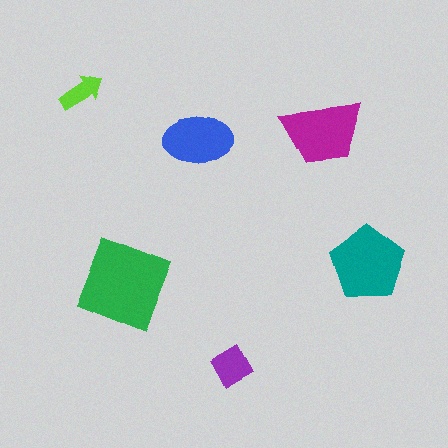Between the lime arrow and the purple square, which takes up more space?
The purple square.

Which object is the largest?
The green diamond.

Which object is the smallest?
The lime arrow.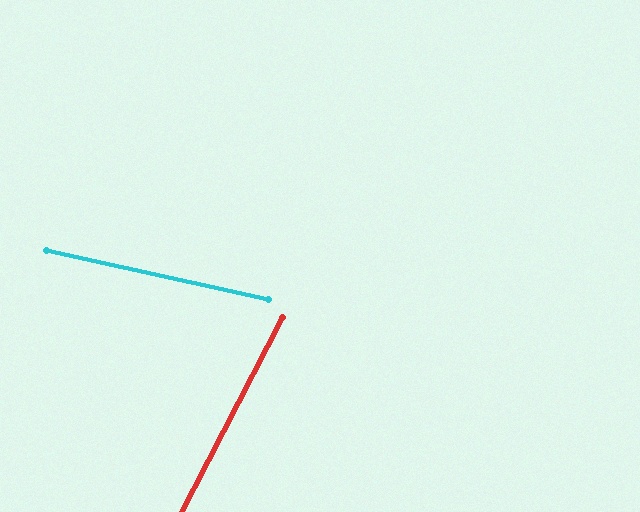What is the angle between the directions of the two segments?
Approximately 75 degrees.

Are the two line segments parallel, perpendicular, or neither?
Neither parallel nor perpendicular — they differ by about 75°.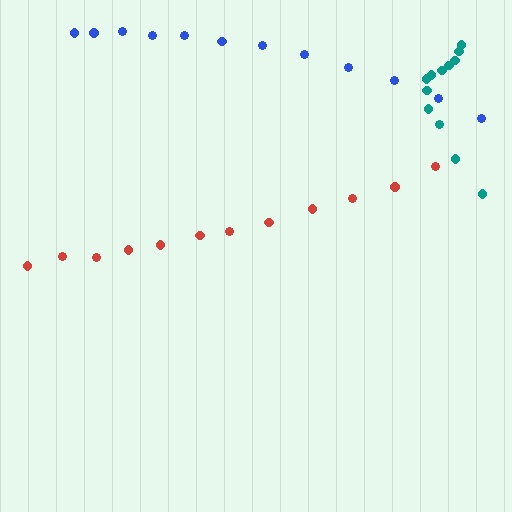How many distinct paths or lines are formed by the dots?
There are 3 distinct paths.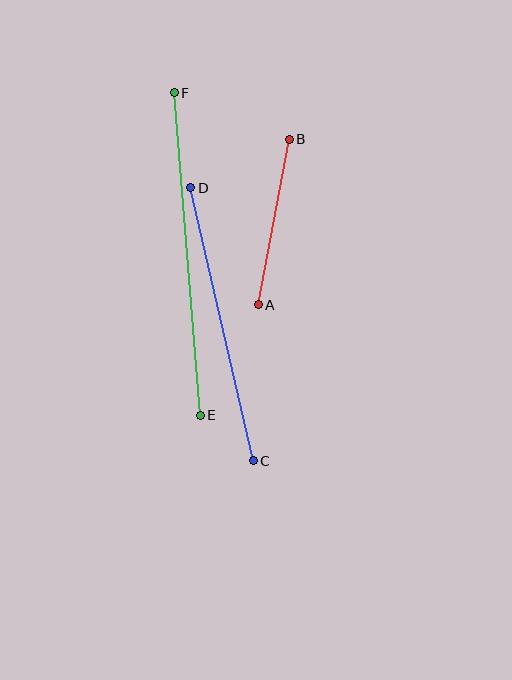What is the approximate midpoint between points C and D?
The midpoint is at approximately (222, 324) pixels.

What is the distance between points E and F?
The distance is approximately 323 pixels.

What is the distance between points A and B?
The distance is approximately 168 pixels.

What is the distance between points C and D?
The distance is approximately 280 pixels.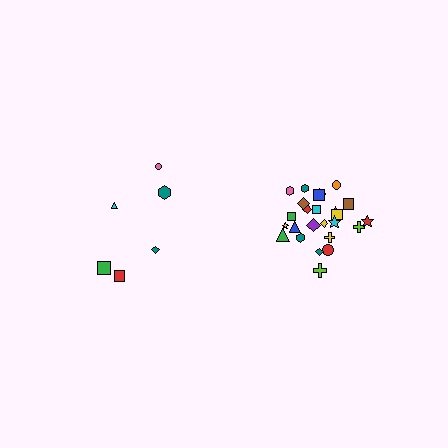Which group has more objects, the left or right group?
The right group.